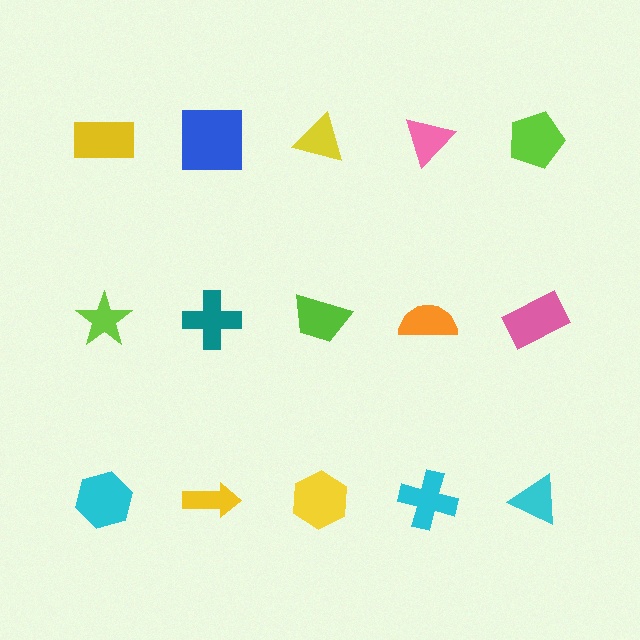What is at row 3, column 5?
A cyan triangle.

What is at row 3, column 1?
A cyan hexagon.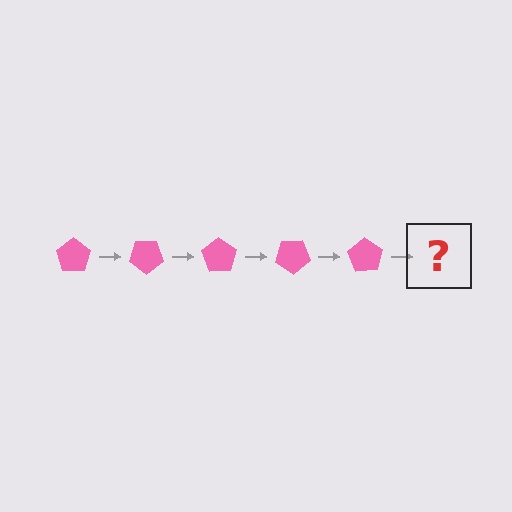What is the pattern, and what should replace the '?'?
The pattern is that the pentagon rotates 35 degrees each step. The '?' should be a pink pentagon rotated 175 degrees.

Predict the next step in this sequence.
The next step is a pink pentagon rotated 175 degrees.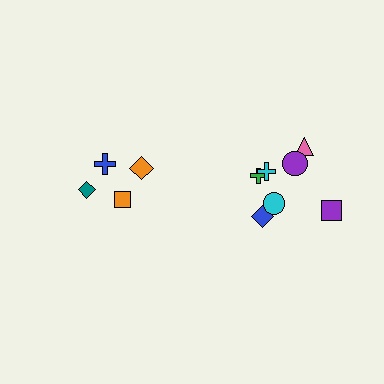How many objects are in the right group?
There are 7 objects.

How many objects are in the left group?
There are 4 objects.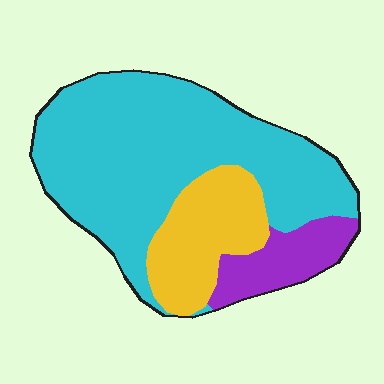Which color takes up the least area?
Purple, at roughly 15%.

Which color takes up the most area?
Cyan, at roughly 65%.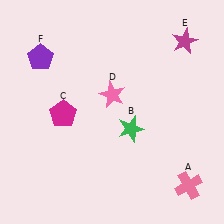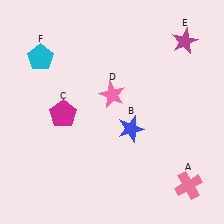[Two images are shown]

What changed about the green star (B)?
In Image 1, B is green. In Image 2, it changed to blue.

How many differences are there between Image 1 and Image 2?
There are 2 differences between the two images.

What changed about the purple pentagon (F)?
In Image 1, F is purple. In Image 2, it changed to cyan.